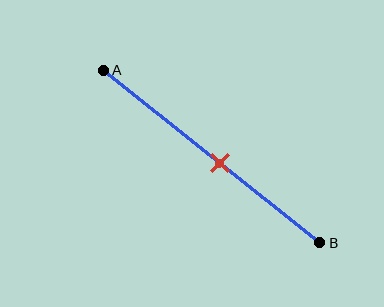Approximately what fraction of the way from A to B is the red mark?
The red mark is approximately 55% of the way from A to B.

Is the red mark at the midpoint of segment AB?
No, the mark is at about 55% from A, not at the 50% midpoint.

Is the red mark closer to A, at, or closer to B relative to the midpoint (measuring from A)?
The red mark is closer to point B than the midpoint of segment AB.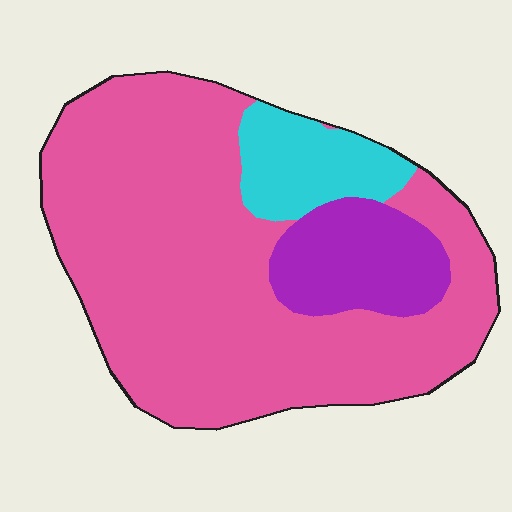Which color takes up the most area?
Pink, at roughly 75%.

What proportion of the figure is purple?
Purple takes up about one eighth (1/8) of the figure.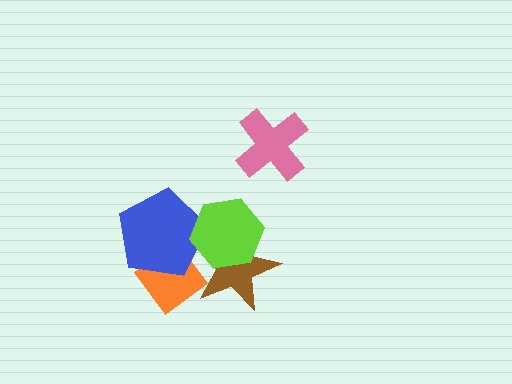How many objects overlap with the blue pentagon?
3 objects overlap with the blue pentagon.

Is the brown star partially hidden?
Yes, it is partially covered by another shape.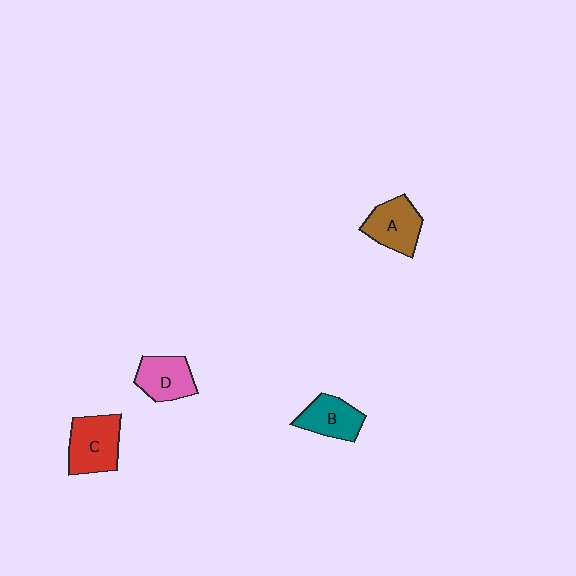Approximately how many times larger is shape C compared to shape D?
Approximately 1.2 times.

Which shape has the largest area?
Shape C (red).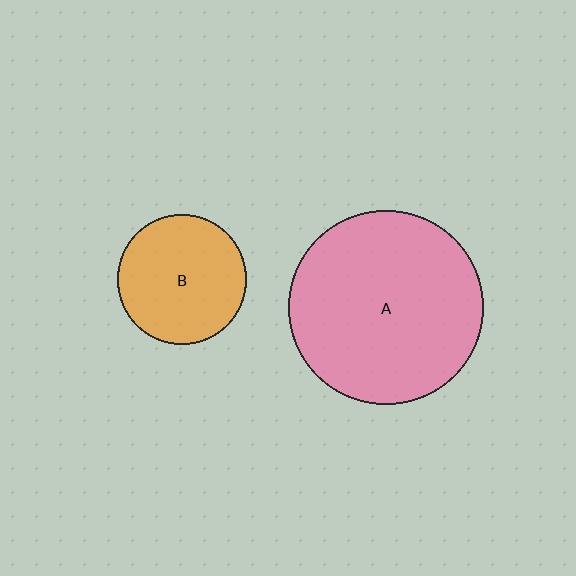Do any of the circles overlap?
No, none of the circles overlap.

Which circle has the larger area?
Circle A (pink).